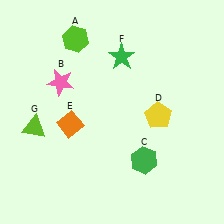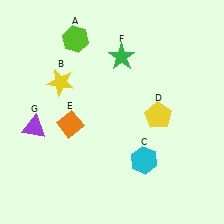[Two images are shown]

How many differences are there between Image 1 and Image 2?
There are 3 differences between the two images.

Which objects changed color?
B changed from pink to yellow. C changed from green to cyan. G changed from lime to purple.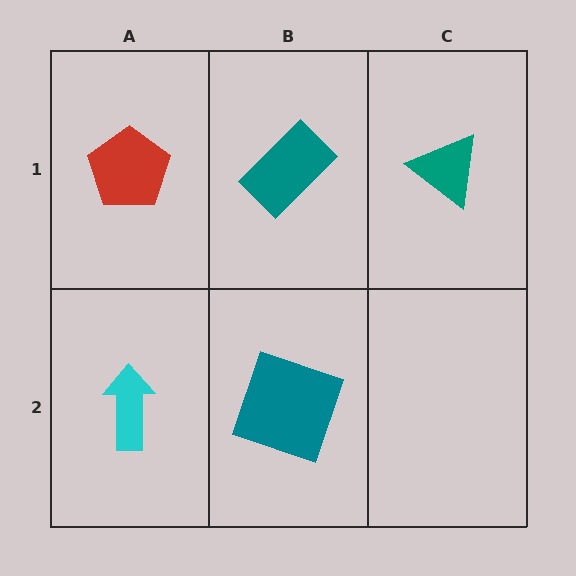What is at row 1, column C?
A teal triangle.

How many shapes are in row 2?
2 shapes.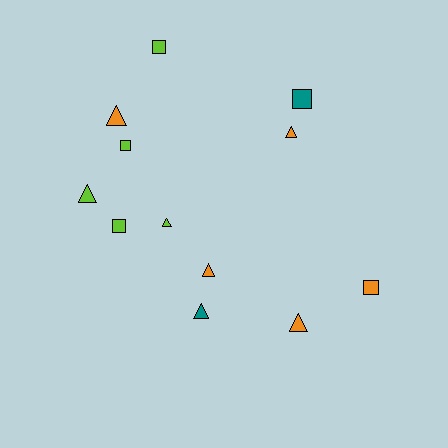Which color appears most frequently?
Orange, with 5 objects.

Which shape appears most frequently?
Triangle, with 7 objects.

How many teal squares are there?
There is 1 teal square.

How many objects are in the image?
There are 12 objects.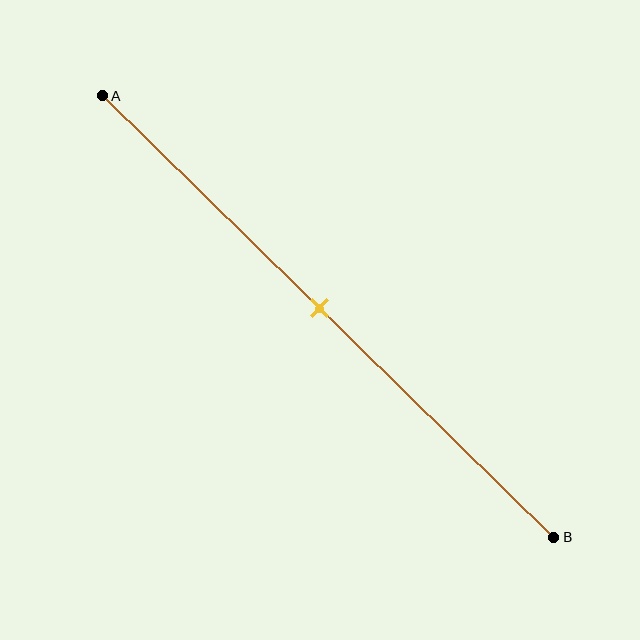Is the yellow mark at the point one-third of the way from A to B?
No, the mark is at about 50% from A, not at the 33% one-third point.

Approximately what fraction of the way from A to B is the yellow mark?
The yellow mark is approximately 50% of the way from A to B.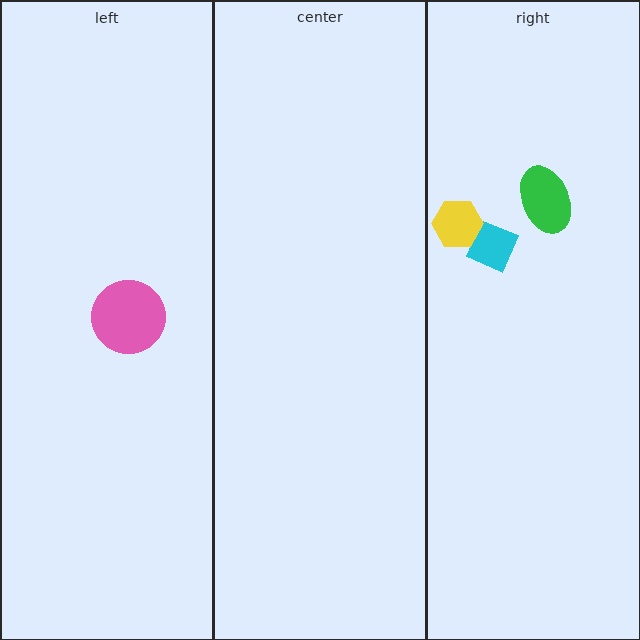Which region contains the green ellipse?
The right region.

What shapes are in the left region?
The pink circle.